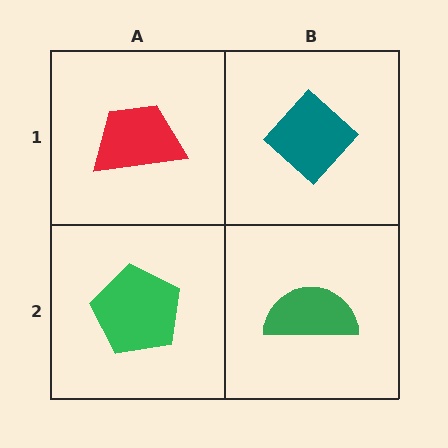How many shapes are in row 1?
2 shapes.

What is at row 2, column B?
A green semicircle.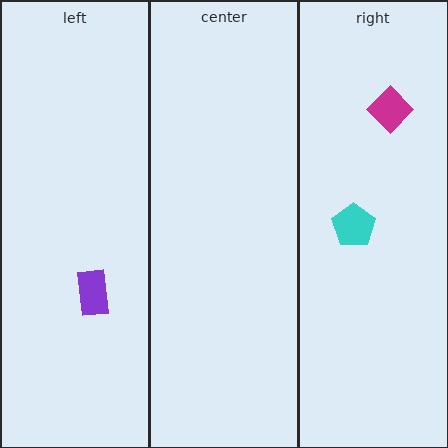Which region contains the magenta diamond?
The right region.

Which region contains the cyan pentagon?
The right region.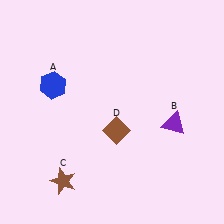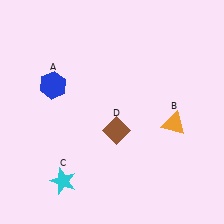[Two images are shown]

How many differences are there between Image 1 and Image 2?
There are 2 differences between the two images.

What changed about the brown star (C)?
In Image 1, C is brown. In Image 2, it changed to cyan.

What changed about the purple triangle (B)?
In Image 1, B is purple. In Image 2, it changed to orange.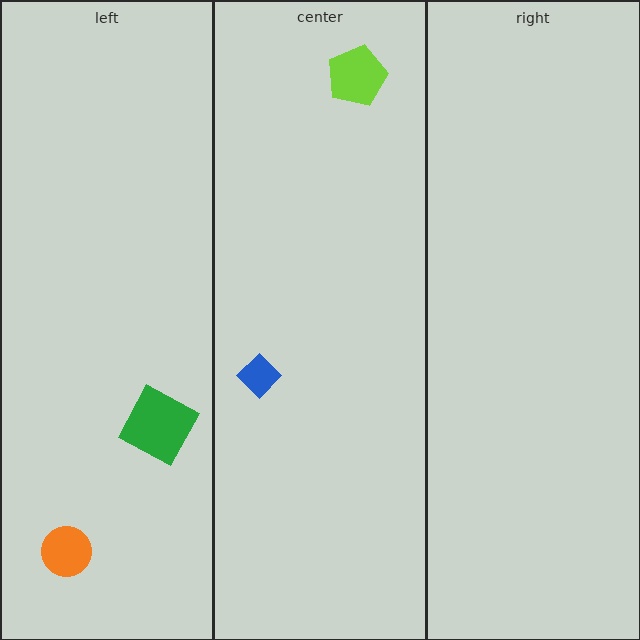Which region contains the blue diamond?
The center region.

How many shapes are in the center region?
2.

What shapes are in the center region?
The lime pentagon, the blue diamond.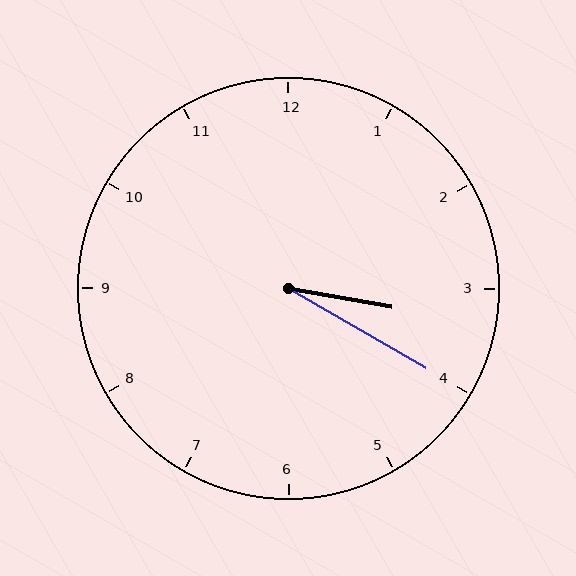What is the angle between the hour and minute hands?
Approximately 20 degrees.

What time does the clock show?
3:20.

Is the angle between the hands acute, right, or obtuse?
It is acute.